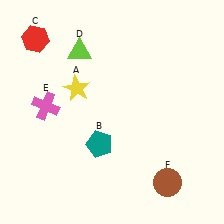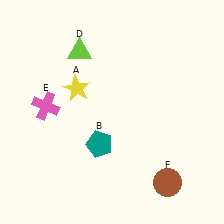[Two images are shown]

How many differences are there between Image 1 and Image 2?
There is 1 difference between the two images.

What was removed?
The red hexagon (C) was removed in Image 2.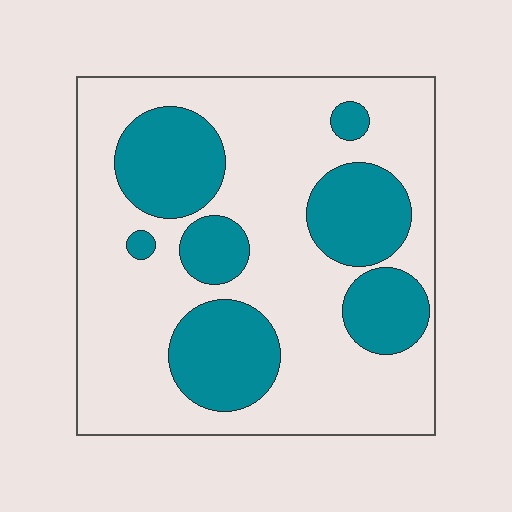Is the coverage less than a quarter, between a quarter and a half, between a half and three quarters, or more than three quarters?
Between a quarter and a half.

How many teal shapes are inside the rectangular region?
7.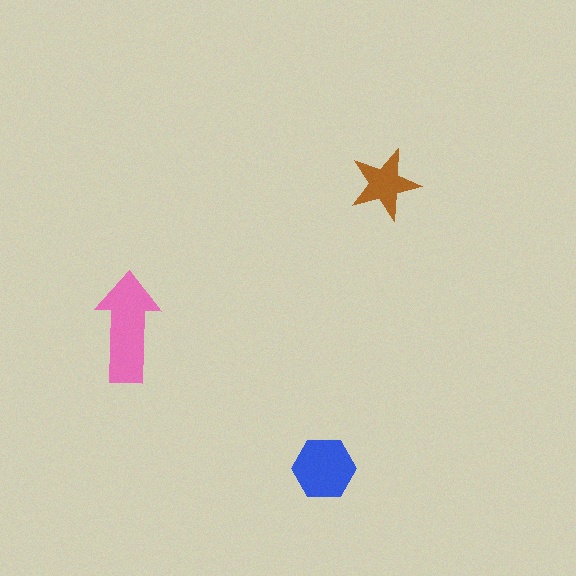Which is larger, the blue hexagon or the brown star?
The blue hexagon.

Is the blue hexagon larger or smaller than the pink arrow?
Smaller.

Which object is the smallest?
The brown star.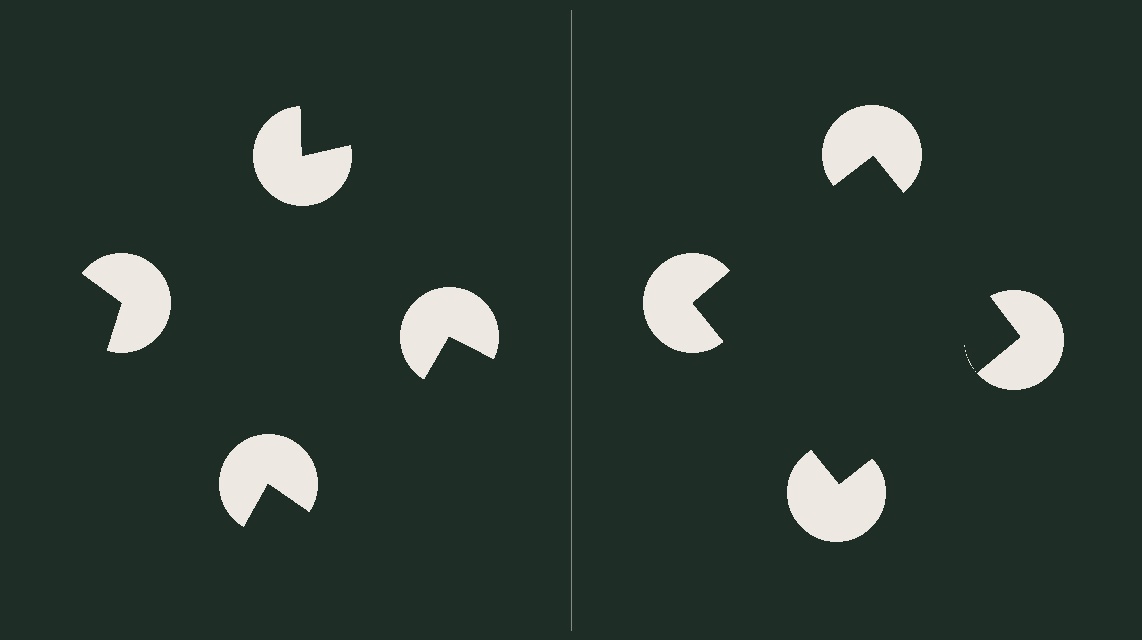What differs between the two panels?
The pac-man discs are positioned identically on both sides; only the wedge orientations differ. On the right they align to a square; on the left they are misaligned.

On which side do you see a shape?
An illusory square appears on the right side. On the left side the wedge cuts are rotated, so no coherent shape forms.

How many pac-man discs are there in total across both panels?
8 — 4 on each side.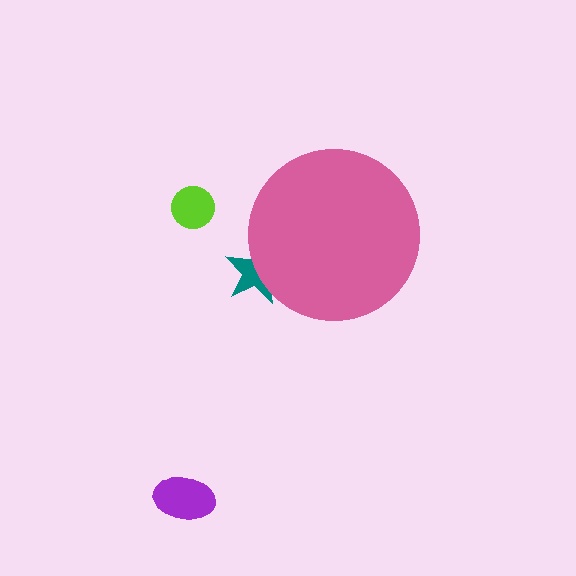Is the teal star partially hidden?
Yes, the teal star is partially hidden behind the pink circle.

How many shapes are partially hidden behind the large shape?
1 shape is partially hidden.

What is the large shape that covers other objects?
A pink circle.